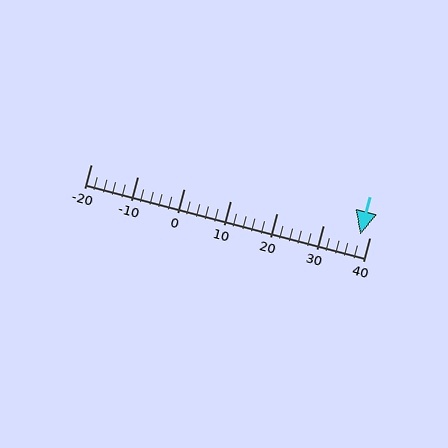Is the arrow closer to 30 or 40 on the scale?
The arrow is closer to 40.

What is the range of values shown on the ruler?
The ruler shows values from -20 to 40.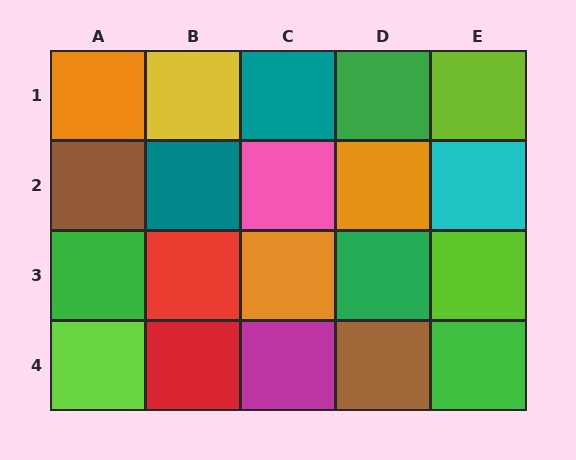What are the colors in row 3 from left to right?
Green, red, orange, green, lime.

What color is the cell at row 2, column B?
Teal.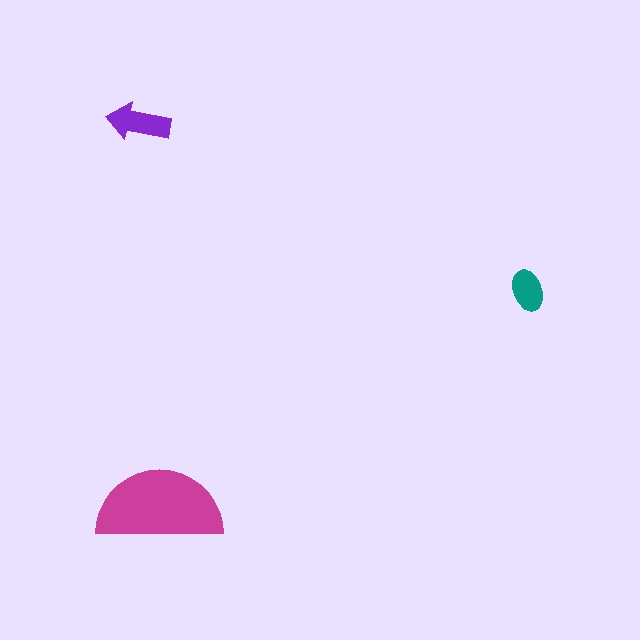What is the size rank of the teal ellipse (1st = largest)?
3rd.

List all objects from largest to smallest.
The magenta semicircle, the purple arrow, the teal ellipse.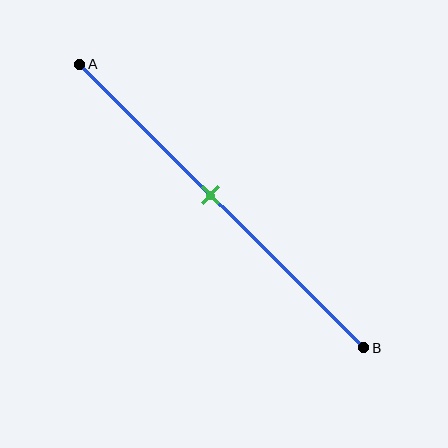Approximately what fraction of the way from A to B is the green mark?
The green mark is approximately 45% of the way from A to B.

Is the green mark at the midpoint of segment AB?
No, the mark is at about 45% from A, not at the 50% midpoint.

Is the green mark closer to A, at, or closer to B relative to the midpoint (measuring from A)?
The green mark is closer to point A than the midpoint of segment AB.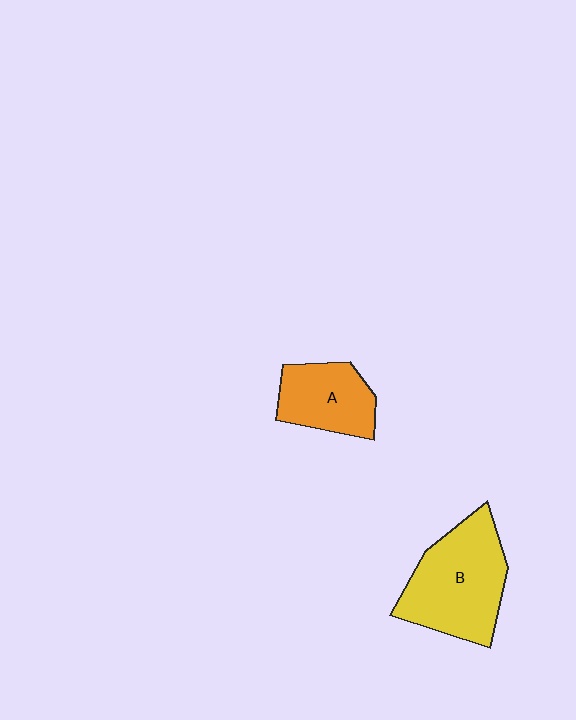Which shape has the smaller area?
Shape A (orange).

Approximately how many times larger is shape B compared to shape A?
Approximately 1.6 times.